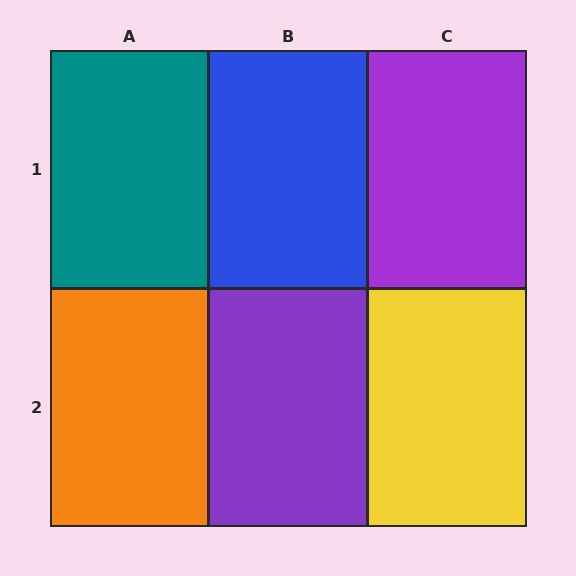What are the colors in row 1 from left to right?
Teal, blue, purple.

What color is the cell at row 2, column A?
Orange.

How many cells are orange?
1 cell is orange.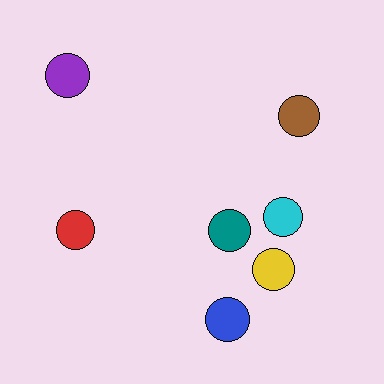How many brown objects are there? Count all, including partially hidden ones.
There is 1 brown object.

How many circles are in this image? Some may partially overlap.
There are 7 circles.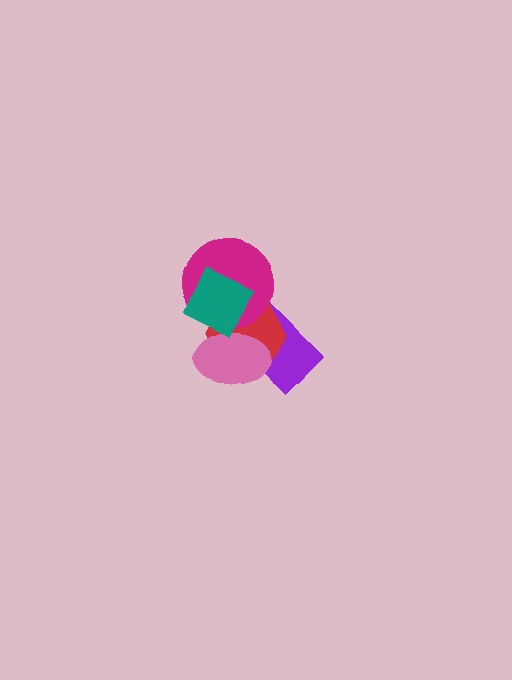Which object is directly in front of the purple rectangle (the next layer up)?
The red hexagon is directly in front of the purple rectangle.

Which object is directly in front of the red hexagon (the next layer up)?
The pink ellipse is directly in front of the red hexagon.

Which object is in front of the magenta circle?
The teal diamond is in front of the magenta circle.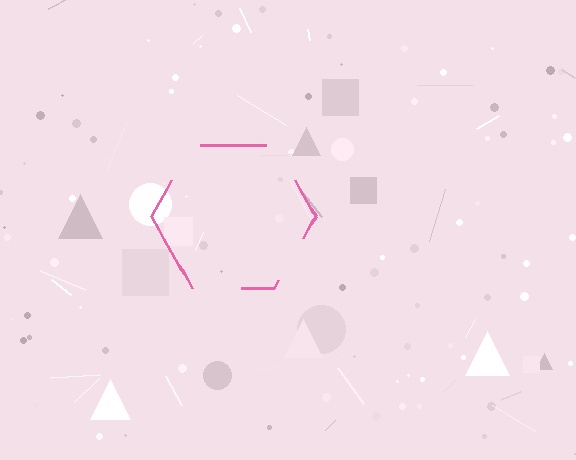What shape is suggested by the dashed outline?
The dashed outline suggests a hexagon.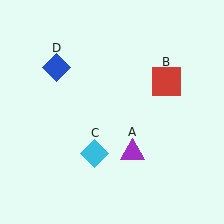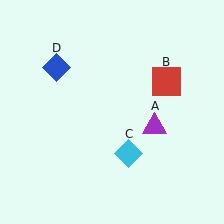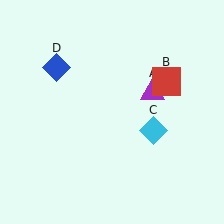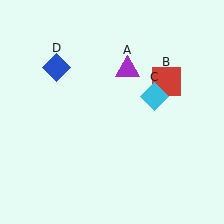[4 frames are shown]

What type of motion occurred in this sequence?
The purple triangle (object A), cyan diamond (object C) rotated counterclockwise around the center of the scene.